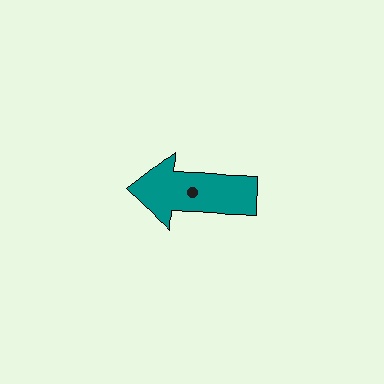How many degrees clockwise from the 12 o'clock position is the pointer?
Approximately 272 degrees.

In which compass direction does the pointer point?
West.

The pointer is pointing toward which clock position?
Roughly 9 o'clock.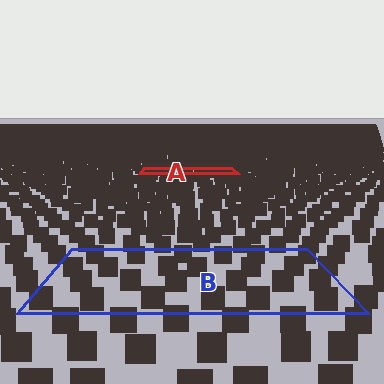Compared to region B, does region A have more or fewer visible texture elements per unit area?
Region A has more texture elements per unit area — they are packed more densely because it is farther away.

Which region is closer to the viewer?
Region B is closer. The texture elements there are larger and more spread out.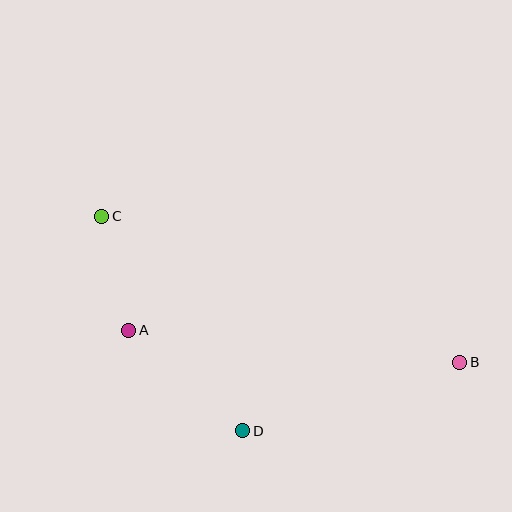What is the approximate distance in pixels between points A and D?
The distance between A and D is approximately 152 pixels.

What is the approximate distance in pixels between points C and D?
The distance between C and D is approximately 256 pixels.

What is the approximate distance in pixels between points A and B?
The distance between A and B is approximately 332 pixels.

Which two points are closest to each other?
Points A and C are closest to each other.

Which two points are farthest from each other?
Points B and C are farthest from each other.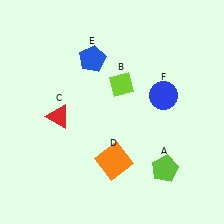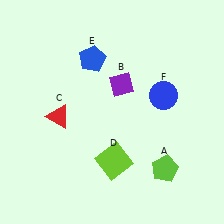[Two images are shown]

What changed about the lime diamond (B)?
In Image 1, B is lime. In Image 2, it changed to purple.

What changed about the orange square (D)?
In Image 1, D is orange. In Image 2, it changed to lime.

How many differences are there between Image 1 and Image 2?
There are 2 differences between the two images.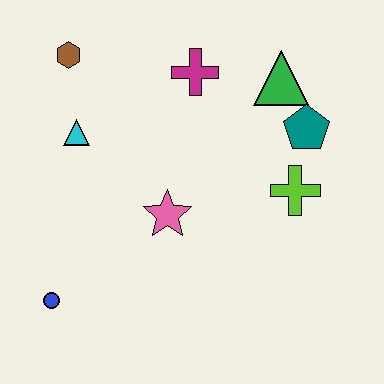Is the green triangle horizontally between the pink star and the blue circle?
No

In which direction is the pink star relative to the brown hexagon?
The pink star is below the brown hexagon.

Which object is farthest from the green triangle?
The blue circle is farthest from the green triangle.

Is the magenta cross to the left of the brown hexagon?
No